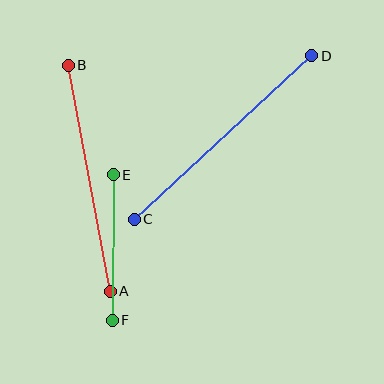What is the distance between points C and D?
The distance is approximately 241 pixels.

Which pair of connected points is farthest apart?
Points C and D are farthest apart.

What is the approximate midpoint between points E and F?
The midpoint is at approximately (113, 248) pixels.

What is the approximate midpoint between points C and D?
The midpoint is at approximately (223, 137) pixels.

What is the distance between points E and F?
The distance is approximately 146 pixels.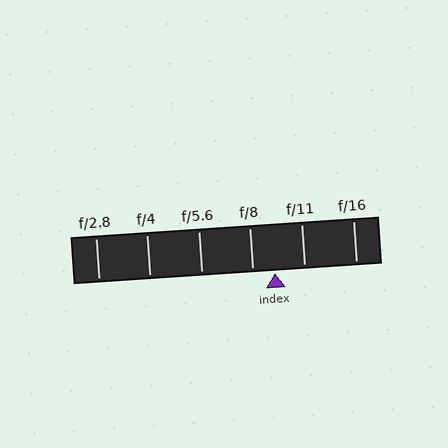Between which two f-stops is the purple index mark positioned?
The index mark is between f/8 and f/11.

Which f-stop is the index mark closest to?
The index mark is closest to f/8.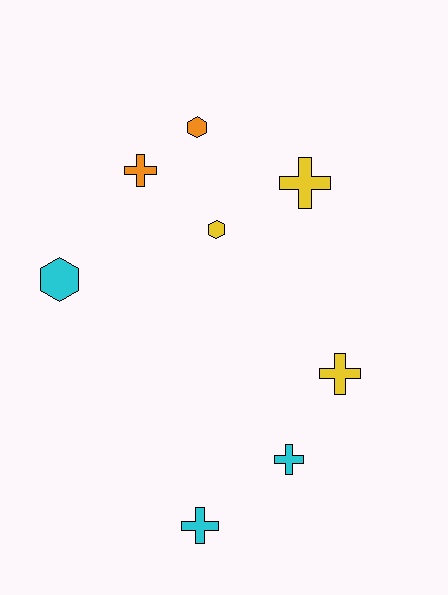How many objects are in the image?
There are 8 objects.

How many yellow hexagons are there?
There is 1 yellow hexagon.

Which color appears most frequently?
Cyan, with 3 objects.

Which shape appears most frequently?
Cross, with 5 objects.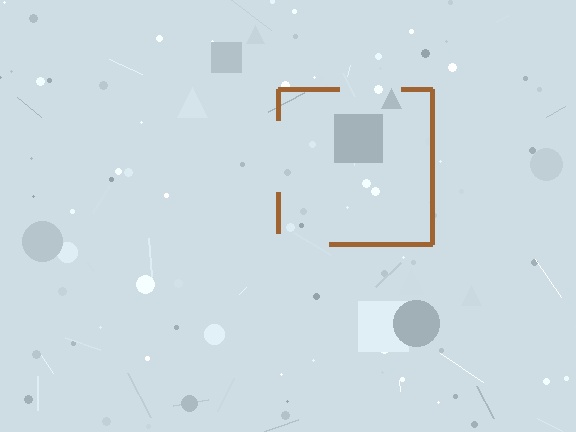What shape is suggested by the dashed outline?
The dashed outline suggests a square.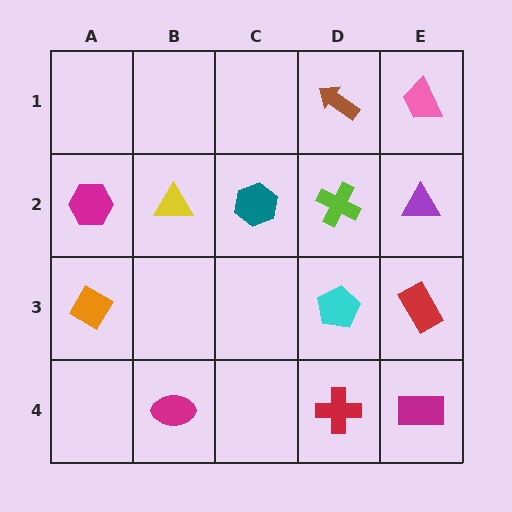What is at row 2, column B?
A yellow triangle.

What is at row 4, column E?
A magenta rectangle.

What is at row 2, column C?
A teal hexagon.